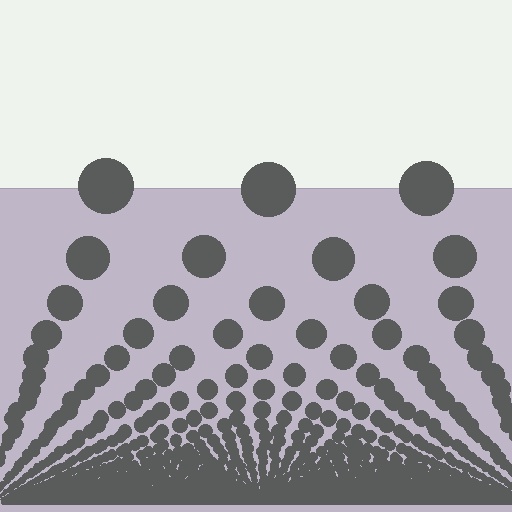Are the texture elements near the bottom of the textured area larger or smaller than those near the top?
Smaller. The gradient is inverted — elements near the bottom are smaller and denser.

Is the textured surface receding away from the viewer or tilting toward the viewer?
The surface appears to tilt toward the viewer. Texture elements get larger and sparser toward the top.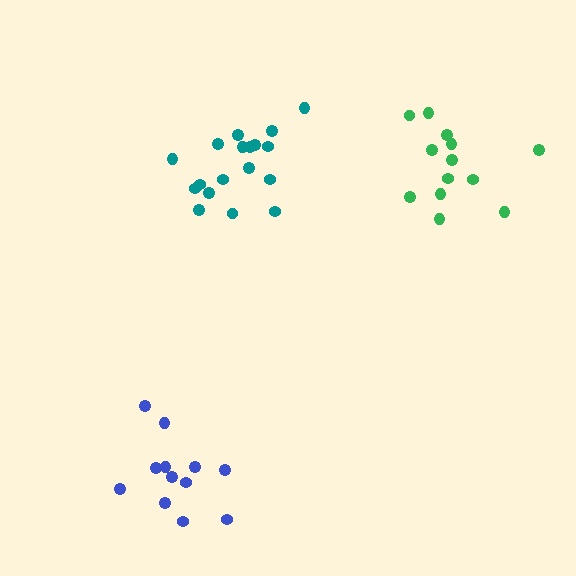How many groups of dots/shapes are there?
There are 3 groups.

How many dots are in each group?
Group 1: 18 dots, Group 2: 13 dots, Group 3: 12 dots (43 total).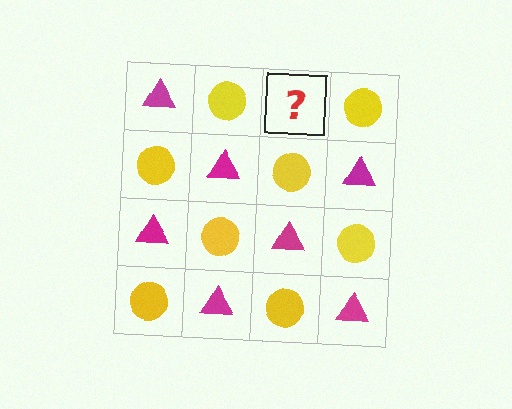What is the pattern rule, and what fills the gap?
The rule is that it alternates magenta triangle and yellow circle in a checkerboard pattern. The gap should be filled with a magenta triangle.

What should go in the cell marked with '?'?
The missing cell should contain a magenta triangle.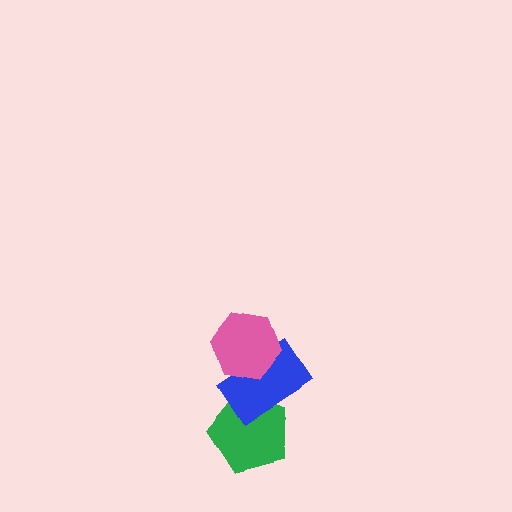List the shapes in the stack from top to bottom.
From top to bottom: the pink hexagon, the blue rectangle, the green pentagon.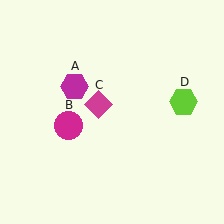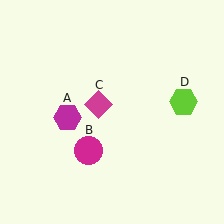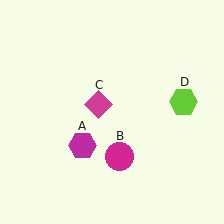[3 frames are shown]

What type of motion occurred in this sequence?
The magenta hexagon (object A), magenta circle (object B) rotated counterclockwise around the center of the scene.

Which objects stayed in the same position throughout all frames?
Magenta diamond (object C) and lime hexagon (object D) remained stationary.